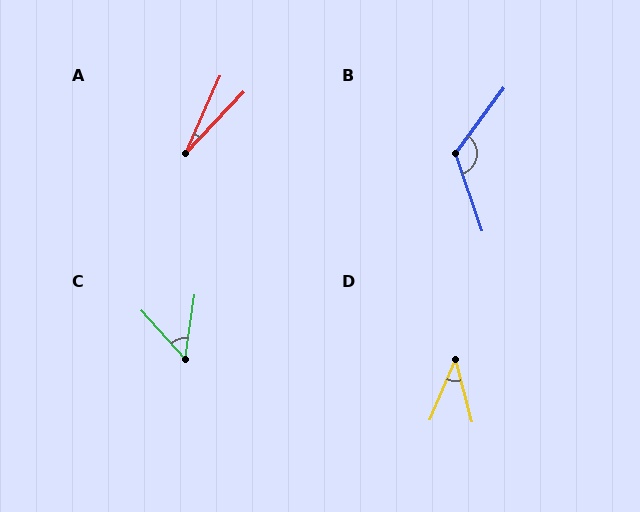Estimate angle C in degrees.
Approximately 50 degrees.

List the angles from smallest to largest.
A (19°), D (37°), C (50°), B (124°).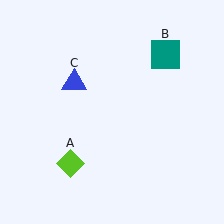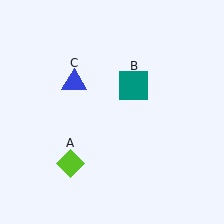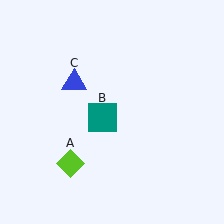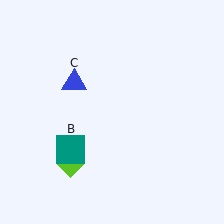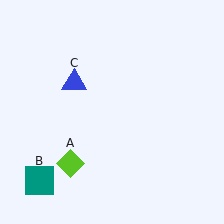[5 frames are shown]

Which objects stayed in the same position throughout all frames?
Lime diamond (object A) and blue triangle (object C) remained stationary.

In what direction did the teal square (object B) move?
The teal square (object B) moved down and to the left.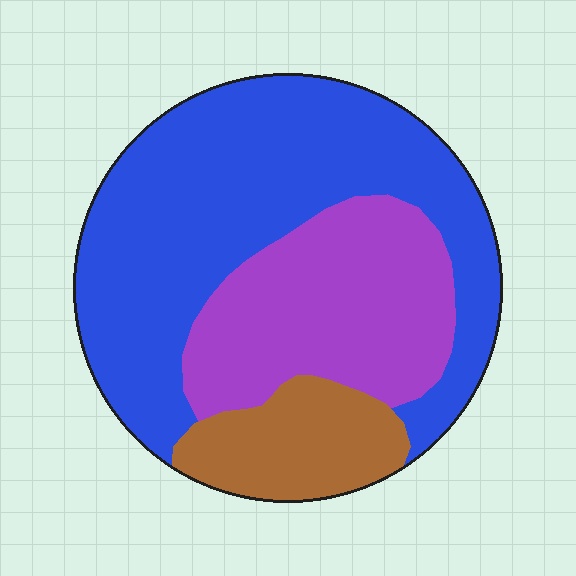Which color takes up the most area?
Blue, at roughly 55%.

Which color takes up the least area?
Brown, at roughly 15%.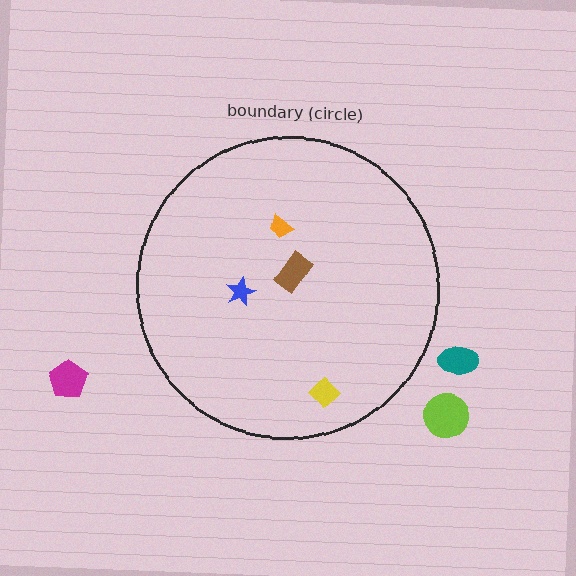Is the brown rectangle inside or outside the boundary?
Inside.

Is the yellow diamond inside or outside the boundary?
Inside.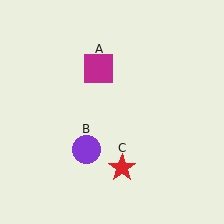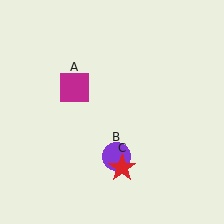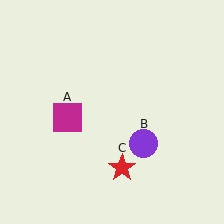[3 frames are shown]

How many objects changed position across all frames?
2 objects changed position: magenta square (object A), purple circle (object B).